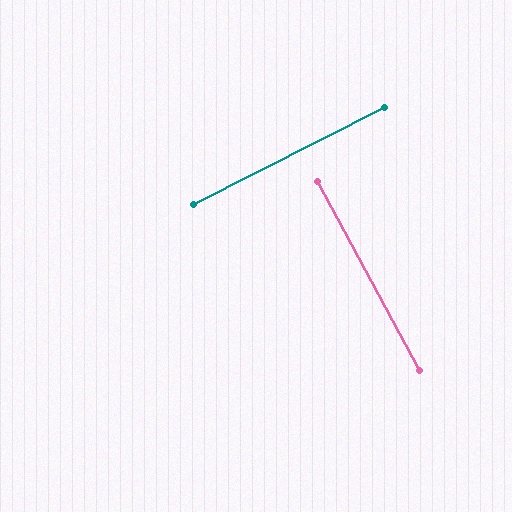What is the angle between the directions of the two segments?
Approximately 89 degrees.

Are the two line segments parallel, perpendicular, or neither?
Perpendicular — they meet at approximately 89°.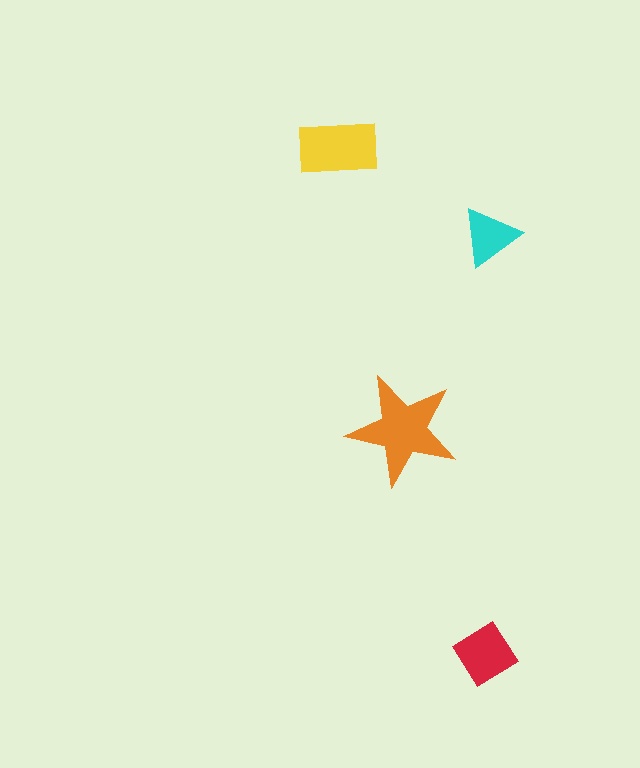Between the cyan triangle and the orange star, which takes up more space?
The orange star.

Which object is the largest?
The orange star.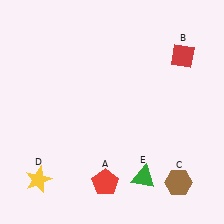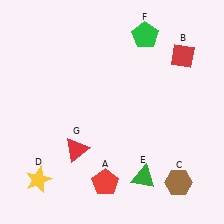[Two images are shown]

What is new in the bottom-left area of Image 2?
A red triangle (G) was added in the bottom-left area of Image 2.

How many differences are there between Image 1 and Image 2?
There are 2 differences between the two images.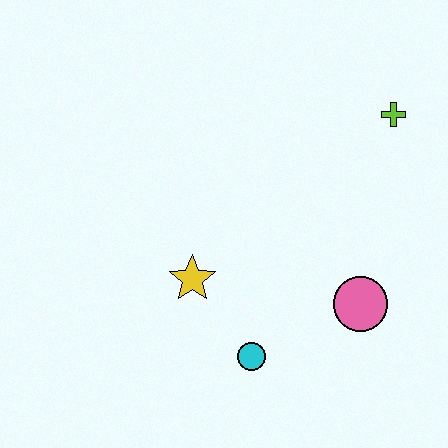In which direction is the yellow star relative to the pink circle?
The yellow star is to the left of the pink circle.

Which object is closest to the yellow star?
The cyan circle is closest to the yellow star.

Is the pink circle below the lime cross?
Yes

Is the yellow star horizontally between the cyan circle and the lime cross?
No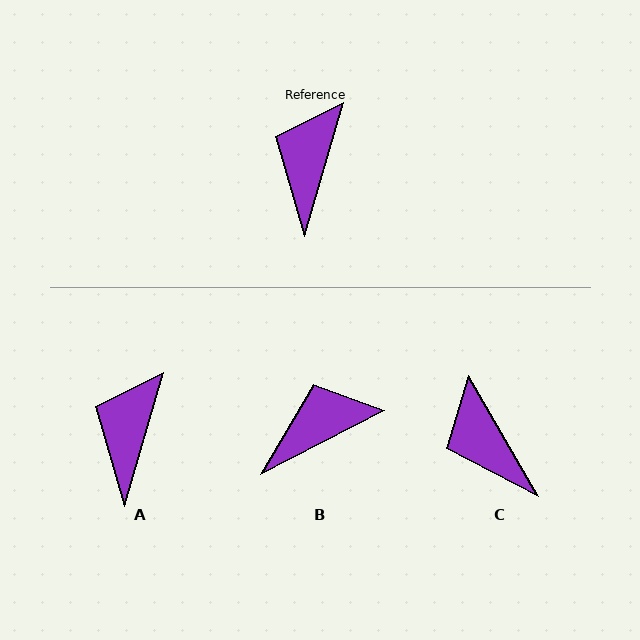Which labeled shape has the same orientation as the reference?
A.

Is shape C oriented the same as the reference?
No, it is off by about 46 degrees.